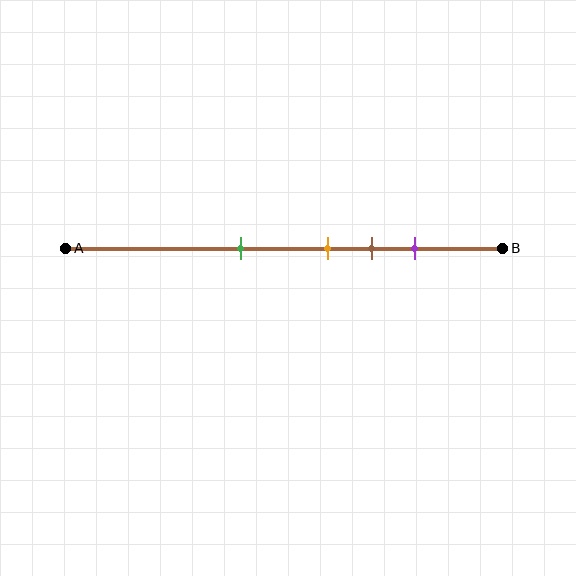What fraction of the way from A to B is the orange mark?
The orange mark is approximately 60% (0.6) of the way from A to B.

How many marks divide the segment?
There are 4 marks dividing the segment.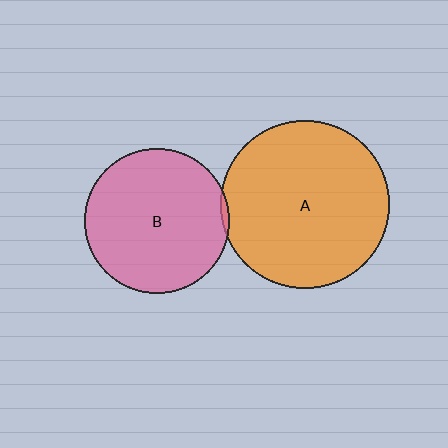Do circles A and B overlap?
Yes.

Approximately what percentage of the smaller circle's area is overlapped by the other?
Approximately 5%.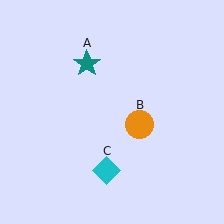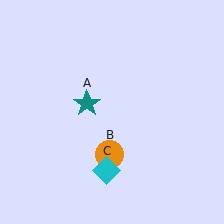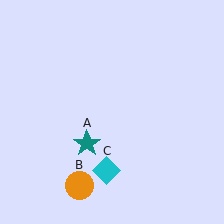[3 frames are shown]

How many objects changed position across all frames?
2 objects changed position: teal star (object A), orange circle (object B).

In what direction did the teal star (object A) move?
The teal star (object A) moved down.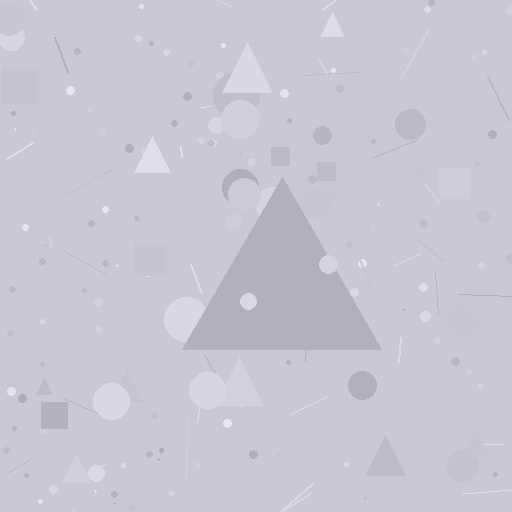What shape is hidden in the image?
A triangle is hidden in the image.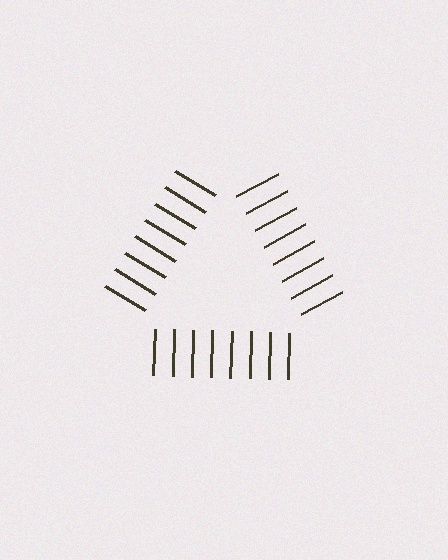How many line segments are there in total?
24 — 8 along each of the 3 edges.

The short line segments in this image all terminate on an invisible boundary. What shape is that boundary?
An illusory triangle — the line segments terminate on its edges but no continuous stroke is drawn.